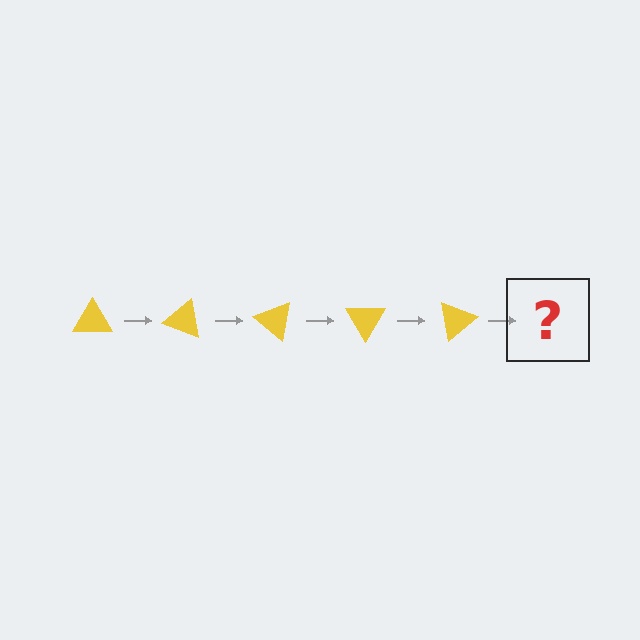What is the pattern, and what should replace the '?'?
The pattern is that the triangle rotates 20 degrees each step. The '?' should be a yellow triangle rotated 100 degrees.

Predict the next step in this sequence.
The next step is a yellow triangle rotated 100 degrees.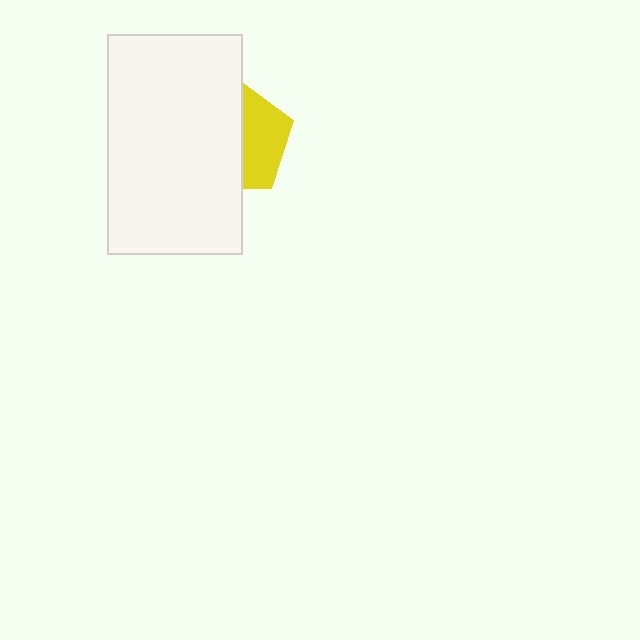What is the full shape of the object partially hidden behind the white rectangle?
The partially hidden object is a yellow pentagon.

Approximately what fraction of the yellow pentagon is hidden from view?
Roughly 60% of the yellow pentagon is hidden behind the white rectangle.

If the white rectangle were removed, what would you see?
You would see the complete yellow pentagon.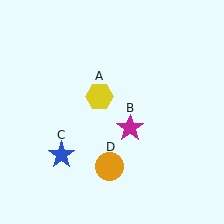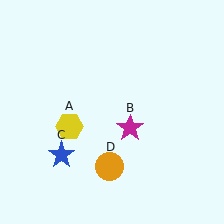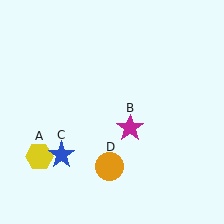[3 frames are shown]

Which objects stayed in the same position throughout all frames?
Magenta star (object B) and blue star (object C) and orange circle (object D) remained stationary.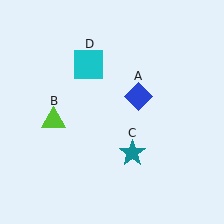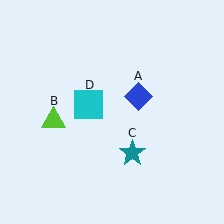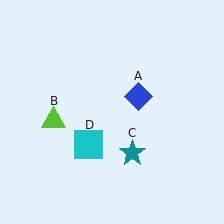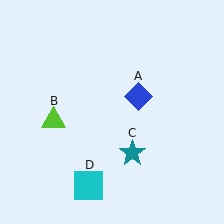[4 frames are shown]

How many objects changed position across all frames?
1 object changed position: cyan square (object D).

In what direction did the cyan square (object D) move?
The cyan square (object D) moved down.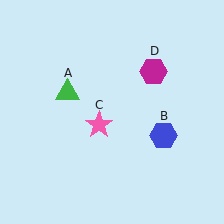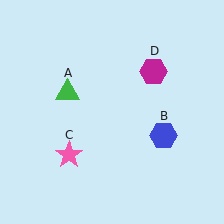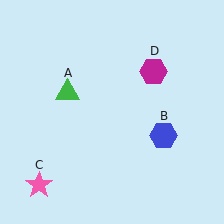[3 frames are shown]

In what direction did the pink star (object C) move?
The pink star (object C) moved down and to the left.